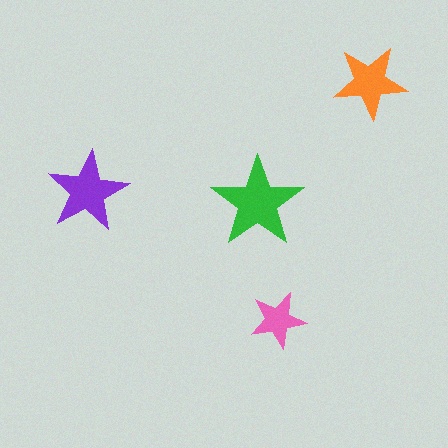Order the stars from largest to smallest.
the green one, the purple one, the orange one, the pink one.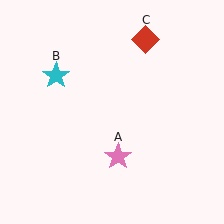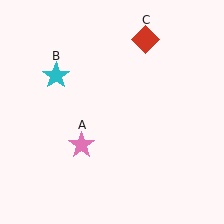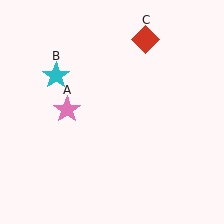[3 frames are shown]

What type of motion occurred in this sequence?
The pink star (object A) rotated clockwise around the center of the scene.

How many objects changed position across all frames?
1 object changed position: pink star (object A).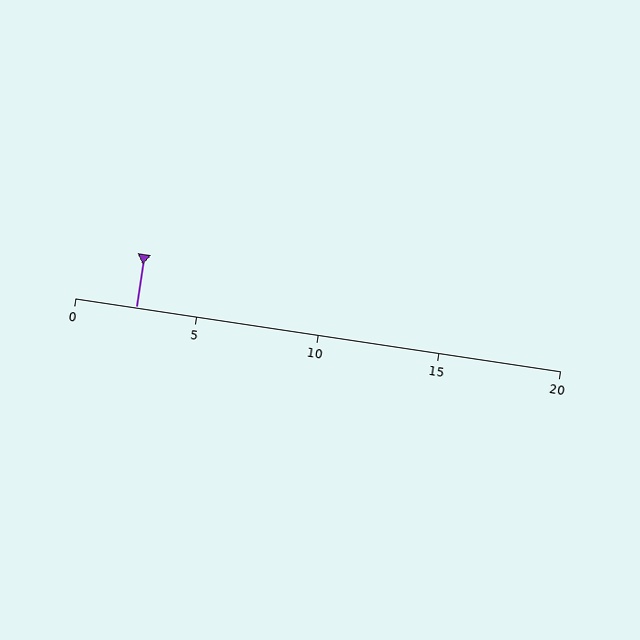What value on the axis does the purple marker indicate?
The marker indicates approximately 2.5.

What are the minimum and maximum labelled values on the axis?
The axis runs from 0 to 20.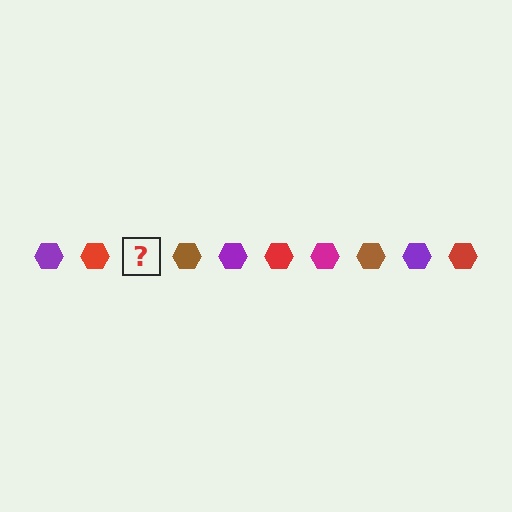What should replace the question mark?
The question mark should be replaced with a magenta hexagon.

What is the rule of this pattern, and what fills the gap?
The rule is that the pattern cycles through purple, red, magenta, brown hexagons. The gap should be filled with a magenta hexagon.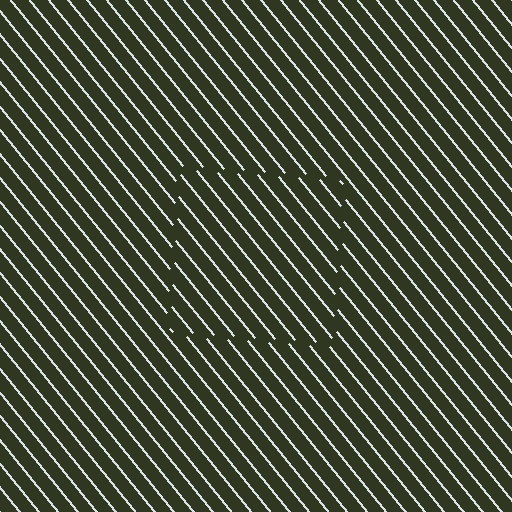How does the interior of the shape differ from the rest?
The interior of the shape contains the same grating, shifted by half a period — the contour is defined by the phase discontinuity where line-ends from the inner and outer gratings abut.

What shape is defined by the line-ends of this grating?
An illusory square. The interior of the shape contains the same grating, shifted by half a period — the contour is defined by the phase discontinuity where line-ends from the inner and outer gratings abut.